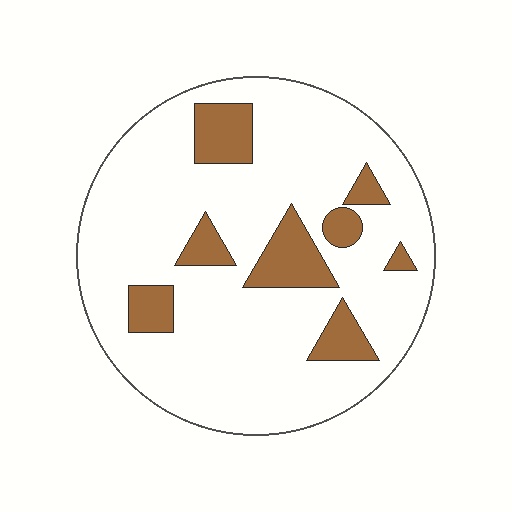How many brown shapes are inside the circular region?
8.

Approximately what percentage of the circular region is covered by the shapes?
Approximately 15%.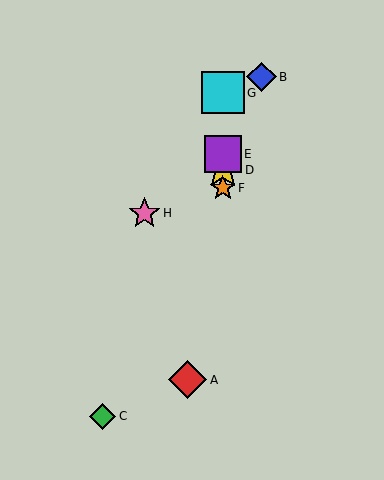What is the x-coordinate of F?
Object F is at x≈223.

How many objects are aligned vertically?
4 objects (D, E, F, G) are aligned vertically.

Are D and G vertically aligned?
Yes, both are at x≈223.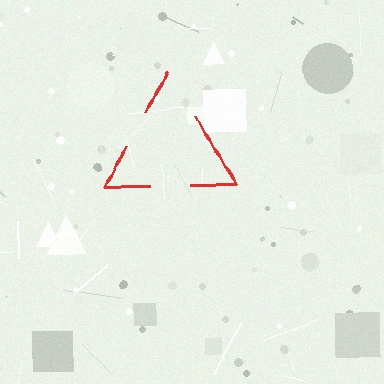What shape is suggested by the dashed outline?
The dashed outline suggests a triangle.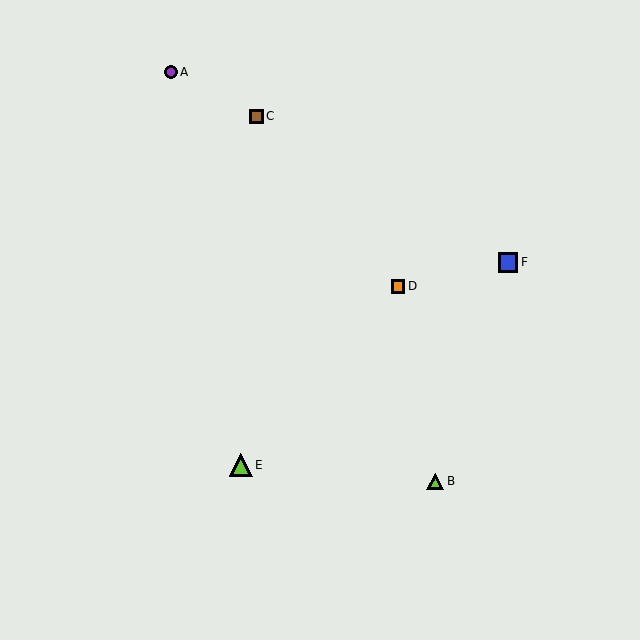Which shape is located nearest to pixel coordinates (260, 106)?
The brown square (labeled C) at (256, 117) is nearest to that location.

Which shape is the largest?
The lime triangle (labeled E) is the largest.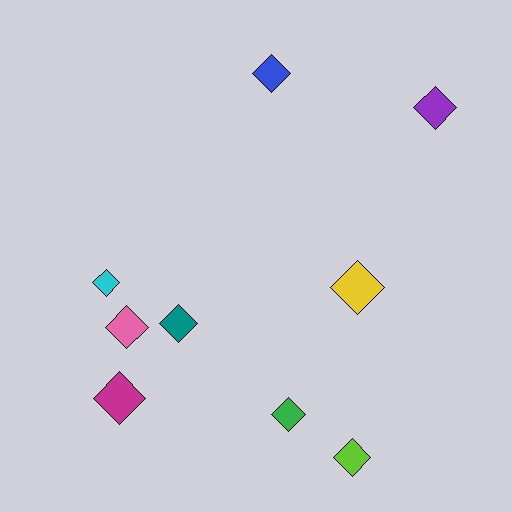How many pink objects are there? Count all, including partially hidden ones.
There is 1 pink object.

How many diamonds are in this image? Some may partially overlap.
There are 9 diamonds.